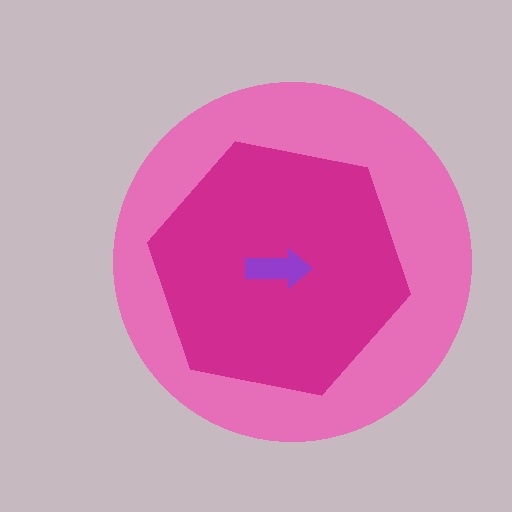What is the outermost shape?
The pink circle.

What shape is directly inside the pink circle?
The magenta hexagon.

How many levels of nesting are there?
3.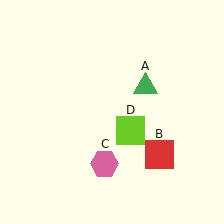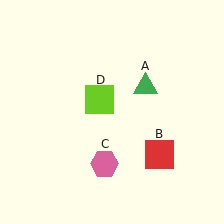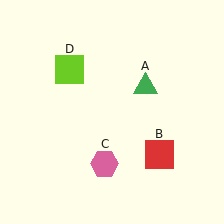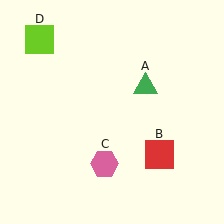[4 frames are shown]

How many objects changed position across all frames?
1 object changed position: lime square (object D).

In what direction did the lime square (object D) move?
The lime square (object D) moved up and to the left.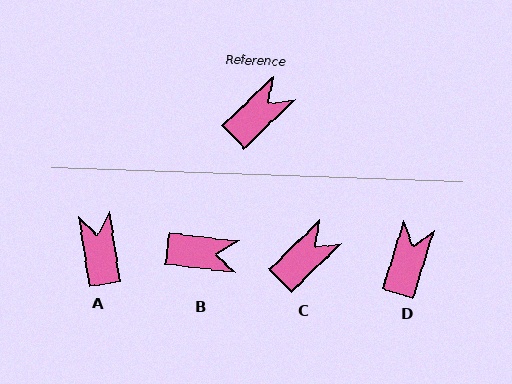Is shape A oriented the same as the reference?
No, it is off by about 55 degrees.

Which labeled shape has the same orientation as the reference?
C.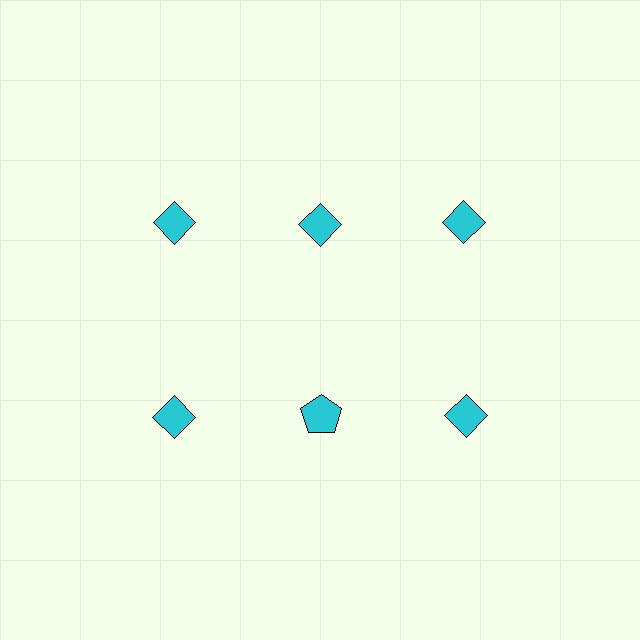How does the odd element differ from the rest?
It has a different shape: pentagon instead of diamond.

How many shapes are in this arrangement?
There are 6 shapes arranged in a grid pattern.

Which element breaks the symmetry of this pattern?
The cyan pentagon in the second row, second from left column breaks the symmetry. All other shapes are cyan diamonds.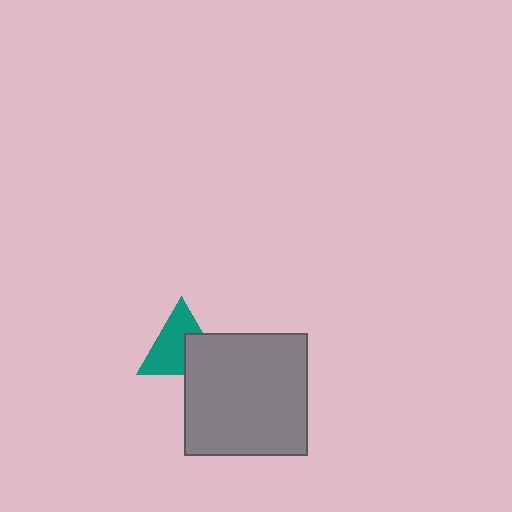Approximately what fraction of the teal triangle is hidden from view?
Roughly 37% of the teal triangle is hidden behind the gray square.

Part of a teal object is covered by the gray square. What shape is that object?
It is a triangle.